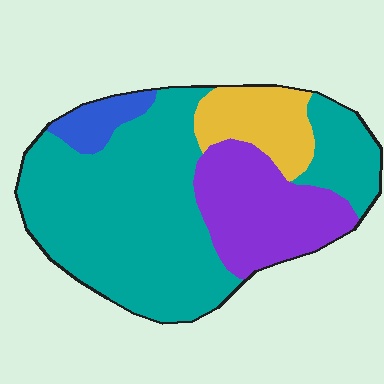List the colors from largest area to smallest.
From largest to smallest: teal, purple, yellow, blue.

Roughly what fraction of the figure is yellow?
Yellow takes up about one eighth (1/8) of the figure.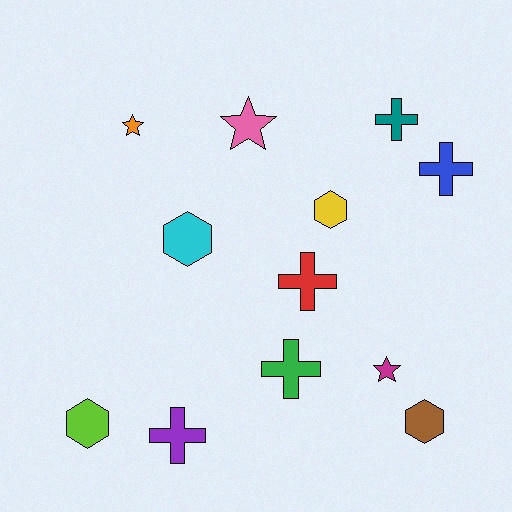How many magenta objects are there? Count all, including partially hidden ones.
There is 1 magenta object.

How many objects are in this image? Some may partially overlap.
There are 12 objects.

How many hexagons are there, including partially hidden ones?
There are 4 hexagons.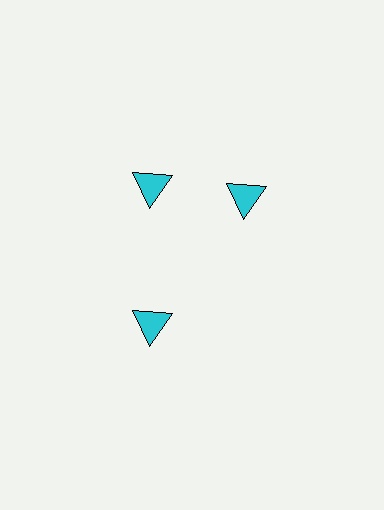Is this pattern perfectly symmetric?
No. The 3 cyan triangles are arranged in a ring, but one element near the 3 o'clock position is rotated out of alignment along the ring, breaking the 3-fold rotational symmetry.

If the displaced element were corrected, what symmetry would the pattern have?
It would have 3-fold rotational symmetry — the pattern would map onto itself every 120 degrees.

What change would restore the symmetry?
The symmetry would be restored by rotating it back into even spacing with its neighbors so that all 3 triangles sit at equal angles and equal distance from the center.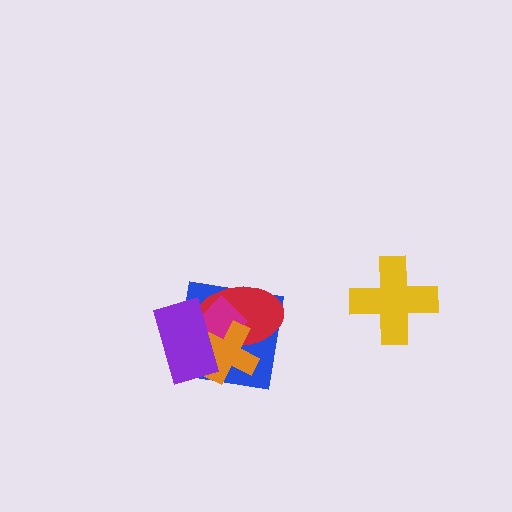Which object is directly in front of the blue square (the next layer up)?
The red ellipse is directly in front of the blue square.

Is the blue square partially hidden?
Yes, it is partially covered by another shape.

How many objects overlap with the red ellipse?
4 objects overlap with the red ellipse.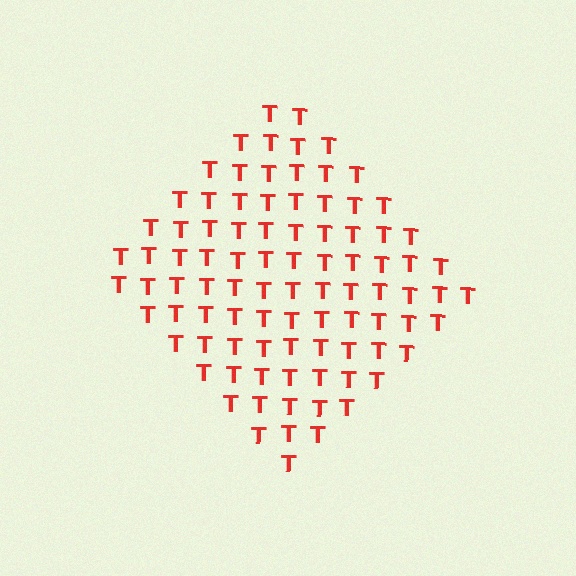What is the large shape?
The large shape is a diamond.